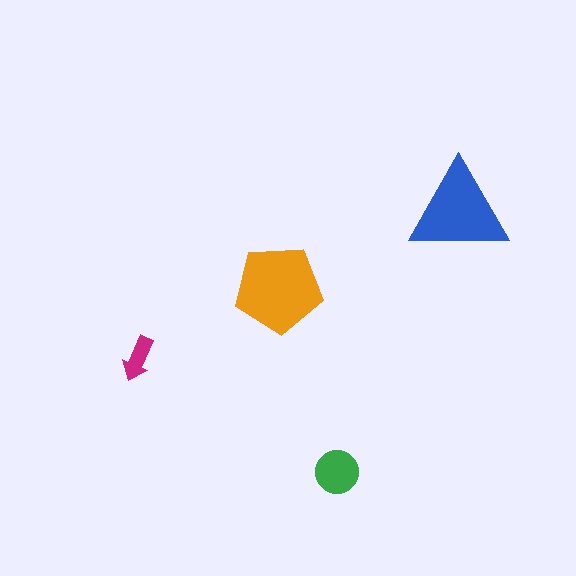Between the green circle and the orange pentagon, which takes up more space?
The orange pentagon.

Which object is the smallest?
The magenta arrow.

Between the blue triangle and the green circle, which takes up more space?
The blue triangle.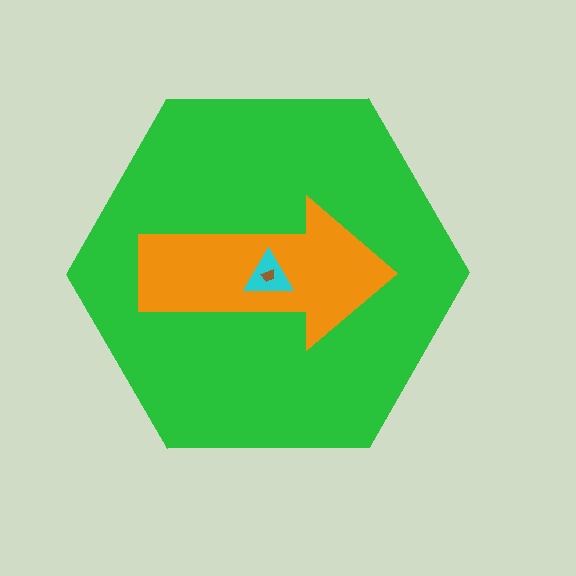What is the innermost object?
The brown trapezoid.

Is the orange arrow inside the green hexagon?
Yes.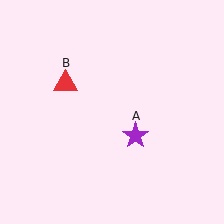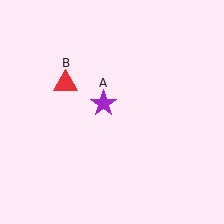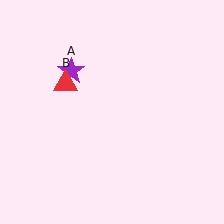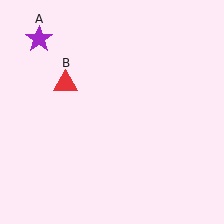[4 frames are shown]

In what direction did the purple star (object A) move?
The purple star (object A) moved up and to the left.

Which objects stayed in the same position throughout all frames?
Red triangle (object B) remained stationary.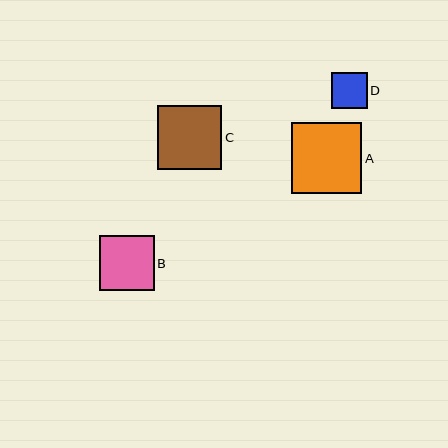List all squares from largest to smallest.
From largest to smallest: A, C, B, D.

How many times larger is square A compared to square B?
Square A is approximately 1.3 times the size of square B.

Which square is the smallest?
Square D is the smallest with a size of approximately 36 pixels.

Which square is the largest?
Square A is the largest with a size of approximately 71 pixels.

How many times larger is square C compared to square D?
Square C is approximately 1.8 times the size of square D.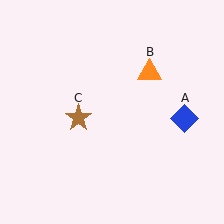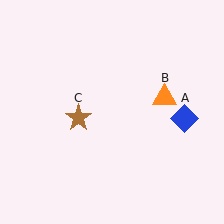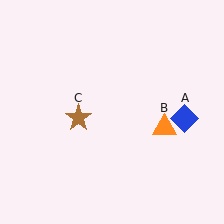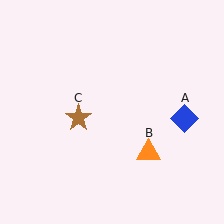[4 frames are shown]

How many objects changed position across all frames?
1 object changed position: orange triangle (object B).